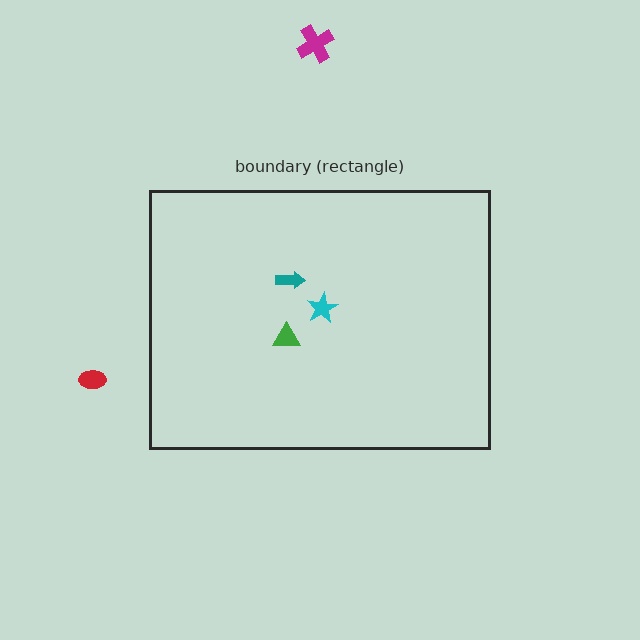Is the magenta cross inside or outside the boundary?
Outside.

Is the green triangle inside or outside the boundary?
Inside.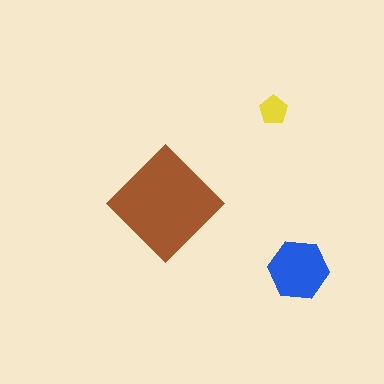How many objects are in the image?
There are 3 objects in the image.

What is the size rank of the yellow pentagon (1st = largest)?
3rd.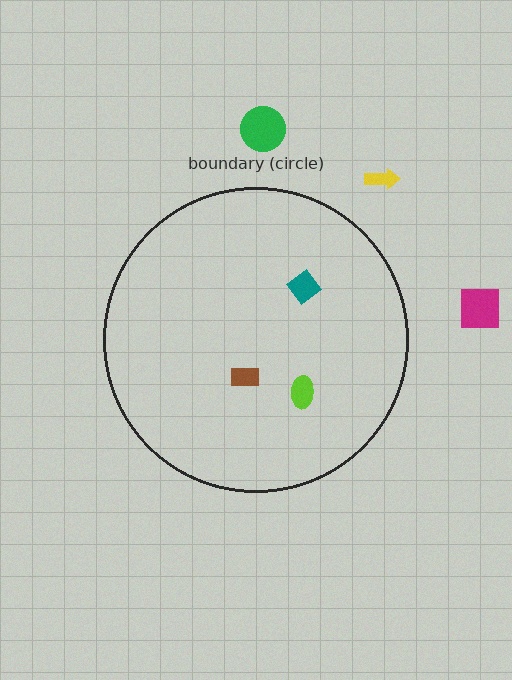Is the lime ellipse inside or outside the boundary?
Inside.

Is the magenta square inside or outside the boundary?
Outside.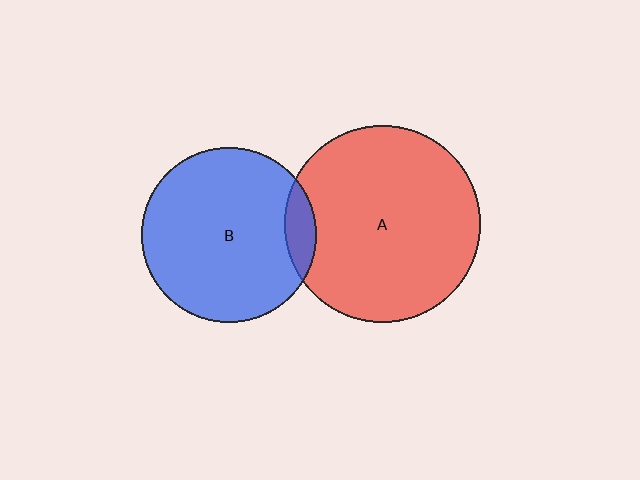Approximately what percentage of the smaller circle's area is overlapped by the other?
Approximately 10%.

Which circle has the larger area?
Circle A (red).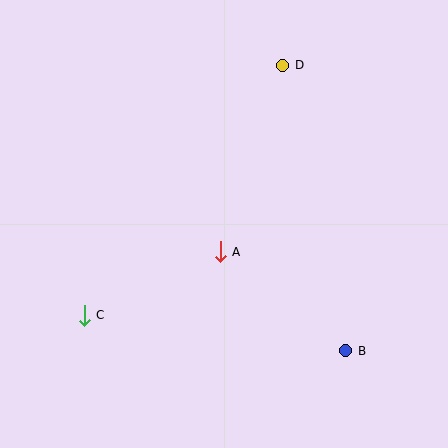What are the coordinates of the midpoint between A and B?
The midpoint between A and B is at (283, 301).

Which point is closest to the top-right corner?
Point D is closest to the top-right corner.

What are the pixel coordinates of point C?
Point C is at (84, 315).